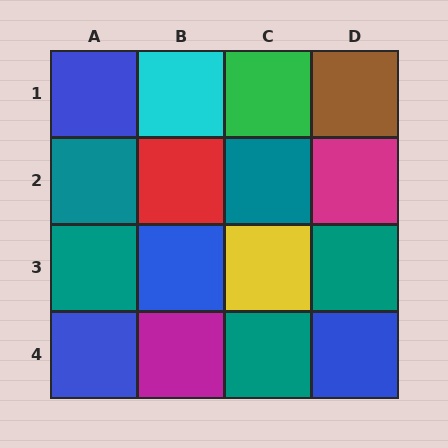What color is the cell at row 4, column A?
Blue.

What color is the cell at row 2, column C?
Teal.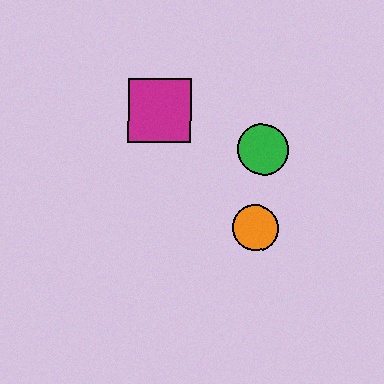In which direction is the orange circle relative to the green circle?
The orange circle is below the green circle.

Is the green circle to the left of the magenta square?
No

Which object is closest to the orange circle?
The green circle is closest to the orange circle.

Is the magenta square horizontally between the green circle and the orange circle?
No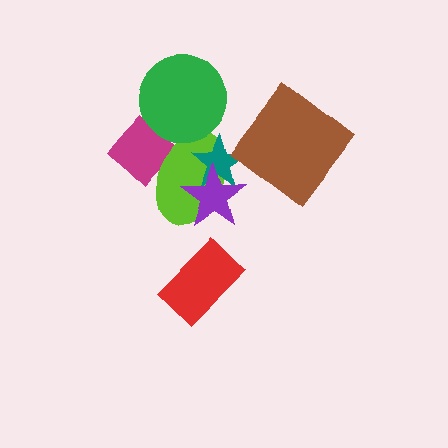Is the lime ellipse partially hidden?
Yes, it is partially covered by another shape.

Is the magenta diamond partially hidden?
Yes, it is partially covered by another shape.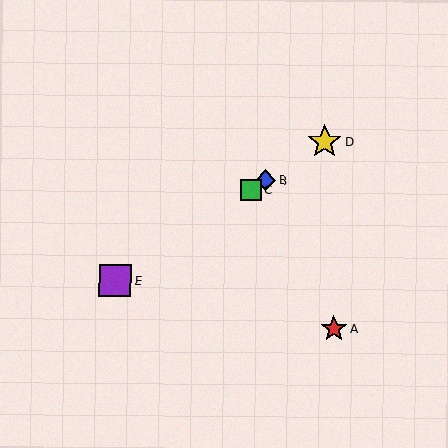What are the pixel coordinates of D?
Object D is at (324, 142).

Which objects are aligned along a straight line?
Objects B, C, D, E are aligned along a straight line.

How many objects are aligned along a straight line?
4 objects (B, C, D, E) are aligned along a straight line.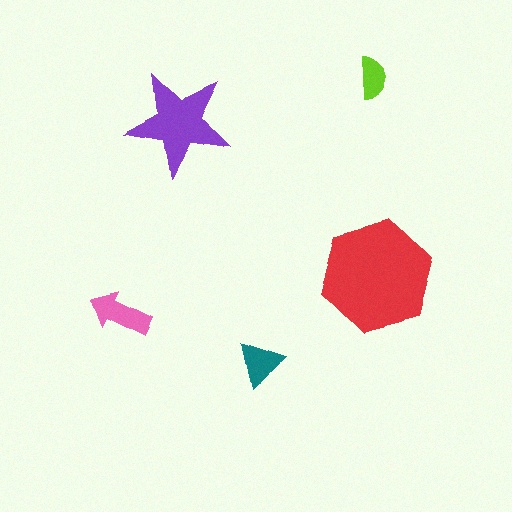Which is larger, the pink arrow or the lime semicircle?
The pink arrow.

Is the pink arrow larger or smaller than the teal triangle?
Larger.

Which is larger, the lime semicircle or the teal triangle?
The teal triangle.